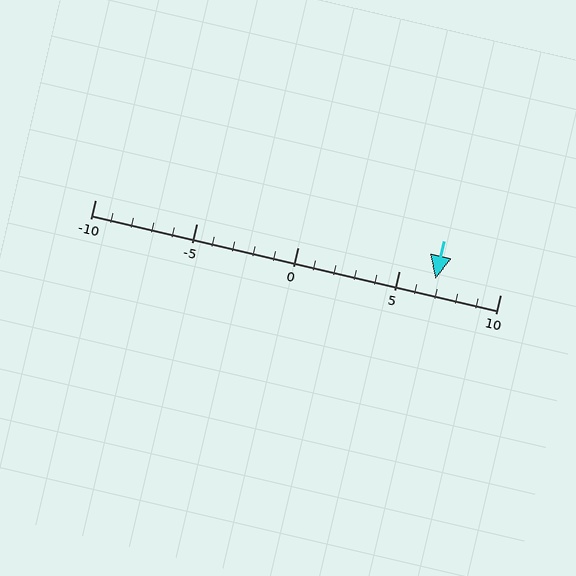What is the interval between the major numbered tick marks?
The major tick marks are spaced 5 units apart.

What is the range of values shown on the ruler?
The ruler shows values from -10 to 10.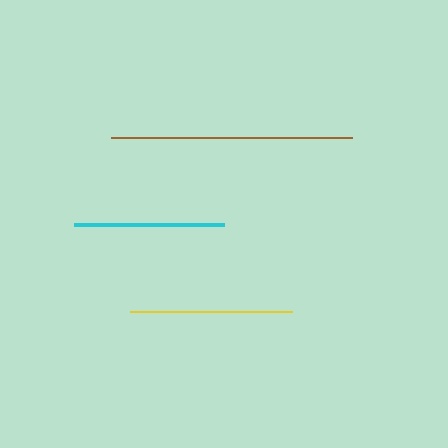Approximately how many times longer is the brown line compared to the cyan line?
The brown line is approximately 1.6 times the length of the cyan line.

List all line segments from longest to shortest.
From longest to shortest: brown, yellow, cyan.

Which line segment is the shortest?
The cyan line is the shortest at approximately 150 pixels.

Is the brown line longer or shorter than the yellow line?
The brown line is longer than the yellow line.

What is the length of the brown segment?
The brown segment is approximately 241 pixels long.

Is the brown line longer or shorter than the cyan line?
The brown line is longer than the cyan line.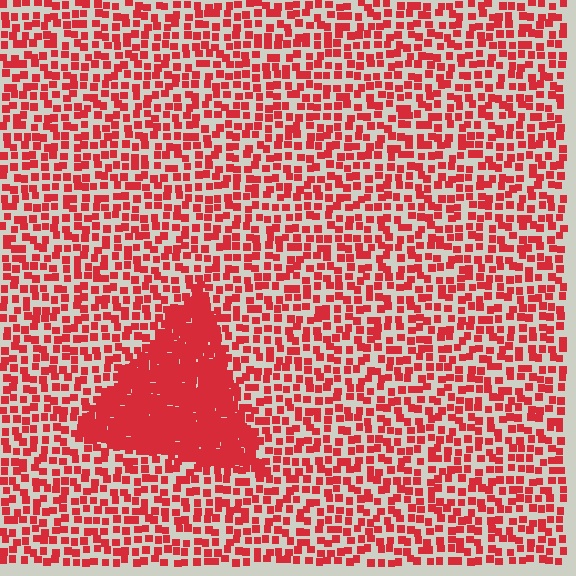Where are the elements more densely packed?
The elements are more densely packed inside the triangle boundary.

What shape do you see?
I see a triangle.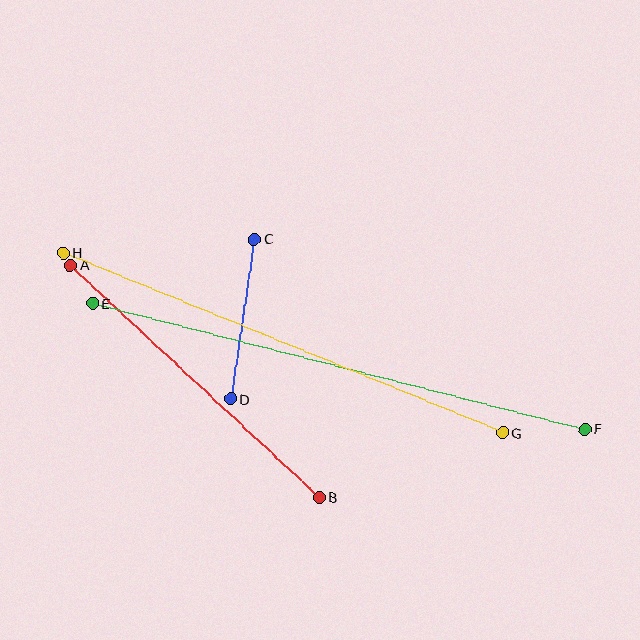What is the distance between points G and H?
The distance is approximately 475 pixels.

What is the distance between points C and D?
The distance is approximately 162 pixels.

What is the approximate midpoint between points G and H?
The midpoint is at approximately (283, 343) pixels.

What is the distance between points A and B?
The distance is approximately 340 pixels.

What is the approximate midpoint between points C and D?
The midpoint is at approximately (243, 319) pixels.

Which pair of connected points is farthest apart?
Points E and F are farthest apart.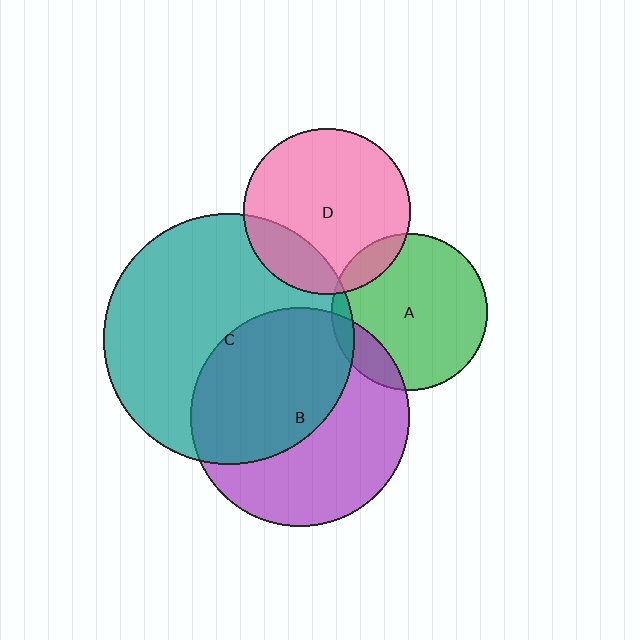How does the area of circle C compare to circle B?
Approximately 1.3 times.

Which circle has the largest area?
Circle C (teal).